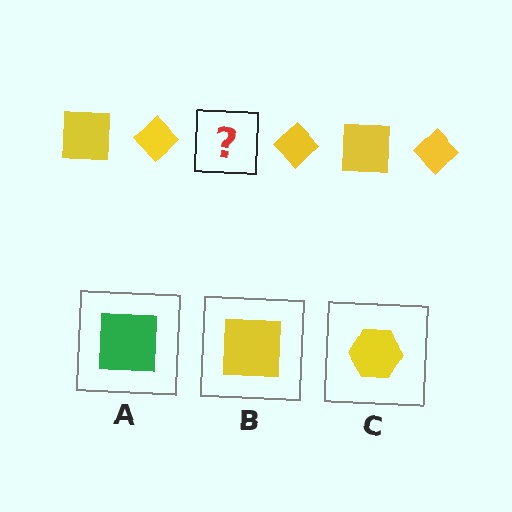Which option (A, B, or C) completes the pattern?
B.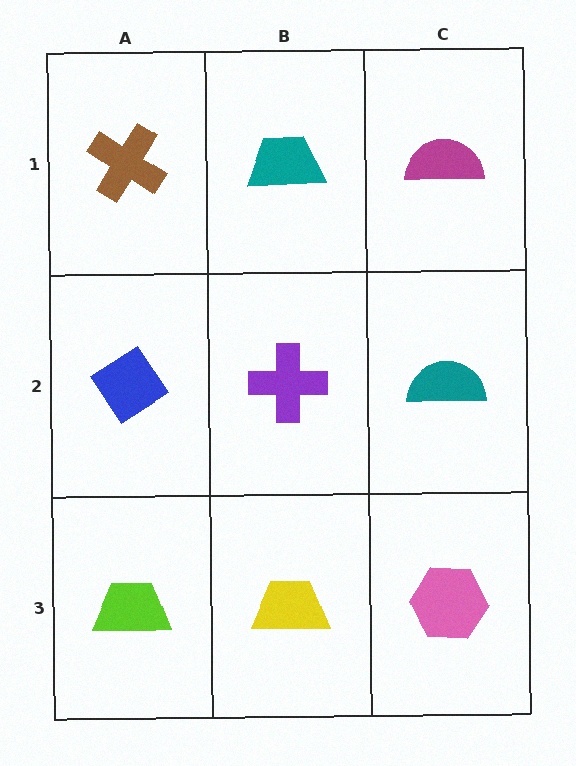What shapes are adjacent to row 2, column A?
A brown cross (row 1, column A), a lime trapezoid (row 3, column A), a purple cross (row 2, column B).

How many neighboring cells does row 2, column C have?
3.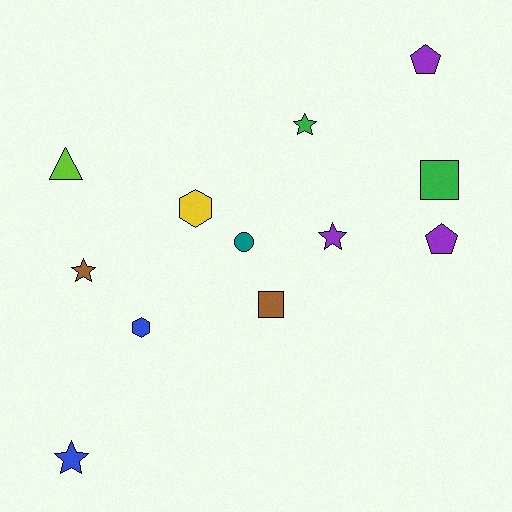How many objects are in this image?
There are 12 objects.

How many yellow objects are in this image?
There is 1 yellow object.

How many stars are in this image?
There are 4 stars.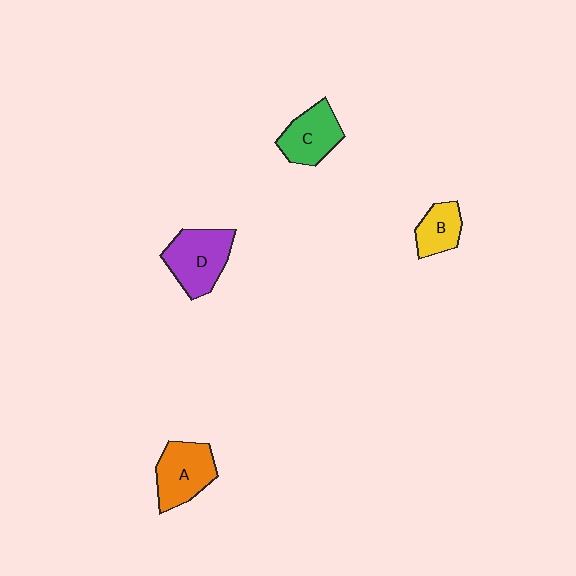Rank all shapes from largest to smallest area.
From largest to smallest: D (purple), A (orange), C (green), B (yellow).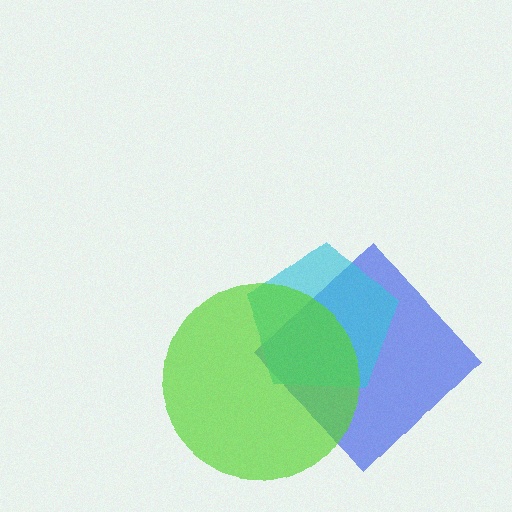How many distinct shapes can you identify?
There are 3 distinct shapes: a blue diamond, a cyan pentagon, a lime circle.